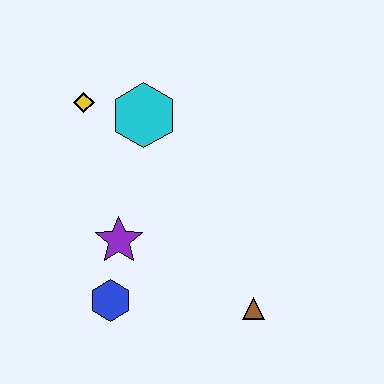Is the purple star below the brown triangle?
No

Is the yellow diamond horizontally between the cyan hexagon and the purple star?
No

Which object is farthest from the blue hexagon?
The yellow diamond is farthest from the blue hexagon.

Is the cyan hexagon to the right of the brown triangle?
No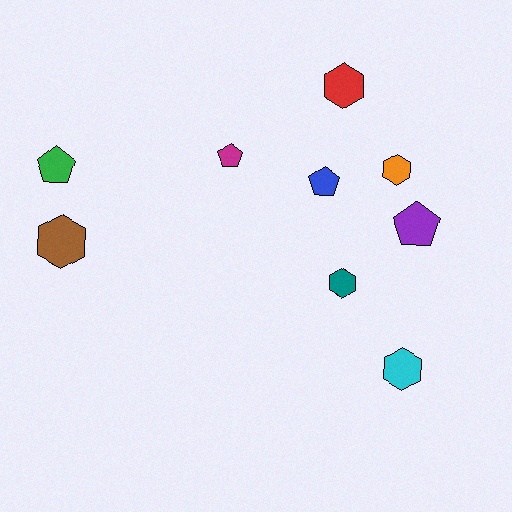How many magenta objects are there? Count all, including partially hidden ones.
There is 1 magenta object.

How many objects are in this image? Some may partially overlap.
There are 9 objects.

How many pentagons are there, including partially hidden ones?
There are 4 pentagons.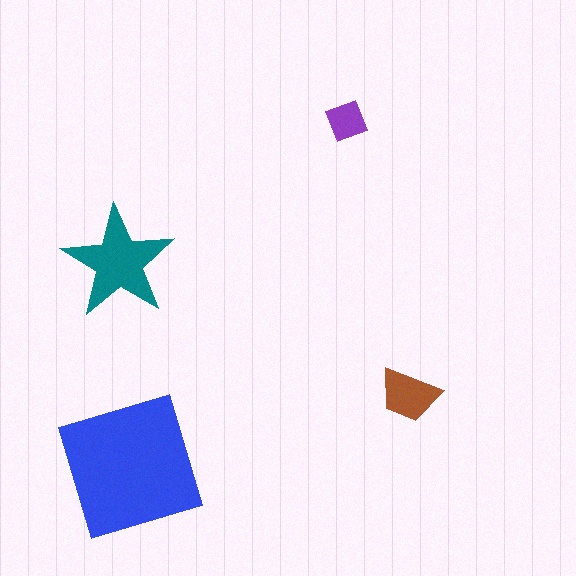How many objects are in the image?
There are 4 objects in the image.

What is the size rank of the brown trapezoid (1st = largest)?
3rd.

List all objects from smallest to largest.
The purple diamond, the brown trapezoid, the teal star, the blue square.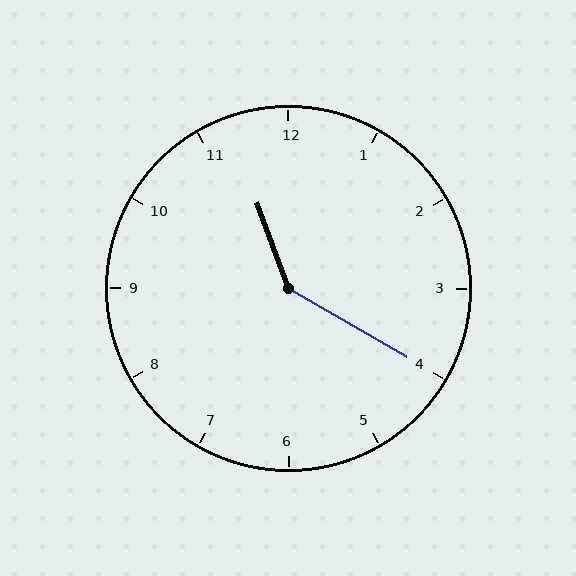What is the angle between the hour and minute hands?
Approximately 140 degrees.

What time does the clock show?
11:20.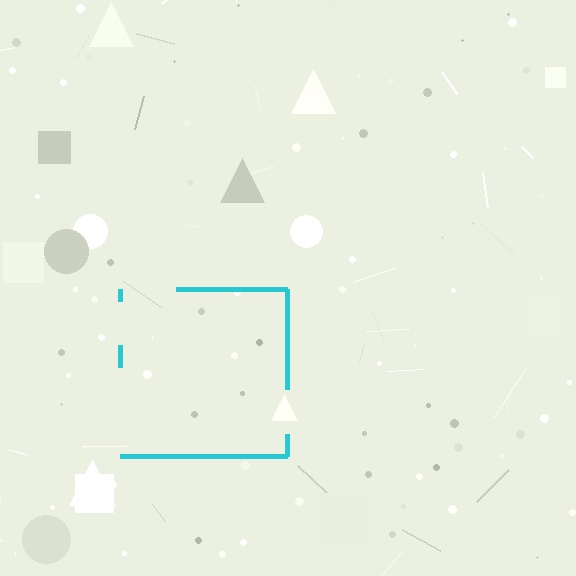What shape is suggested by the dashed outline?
The dashed outline suggests a square.